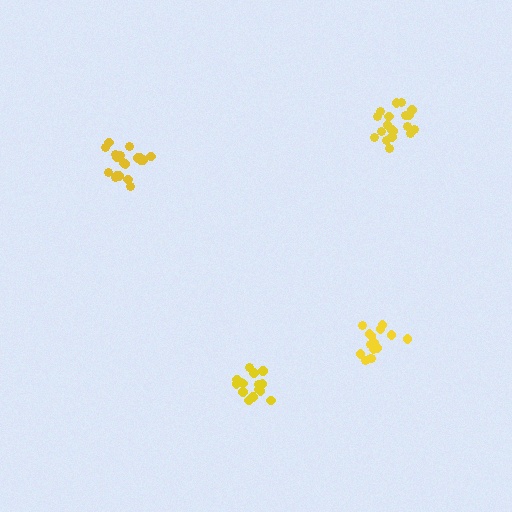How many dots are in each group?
Group 1: 15 dots, Group 2: 15 dots, Group 3: 19 dots, Group 4: 19 dots (68 total).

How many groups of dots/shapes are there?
There are 4 groups.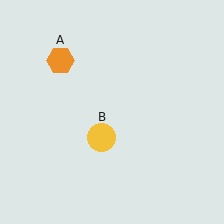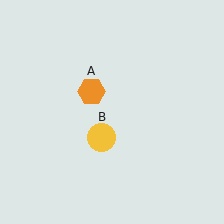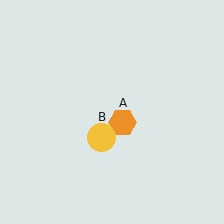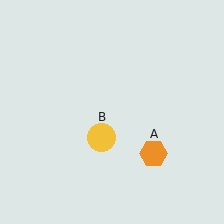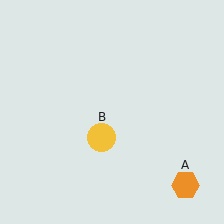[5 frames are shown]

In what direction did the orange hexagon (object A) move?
The orange hexagon (object A) moved down and to the right.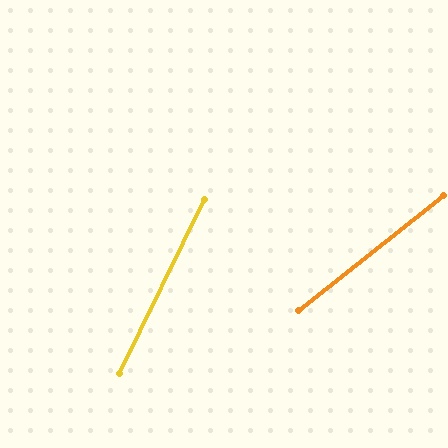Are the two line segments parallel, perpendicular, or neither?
Neither parallel nor perpendicular — they differ by about 26°.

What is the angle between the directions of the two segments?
Approximately 26 degrees.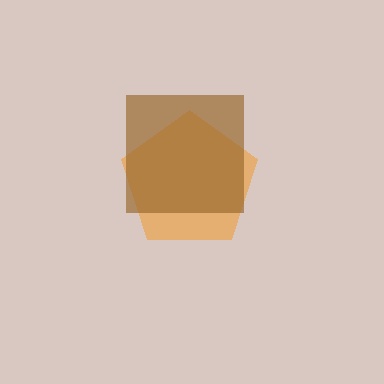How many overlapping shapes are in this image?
There are 2 overlapping shapes in the image.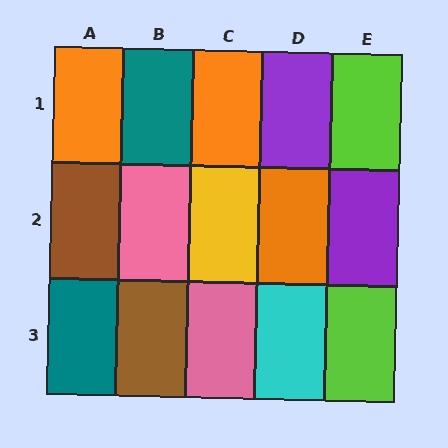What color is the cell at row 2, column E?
Purple.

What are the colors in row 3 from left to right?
Teal, brown, pink, cyan, lime.